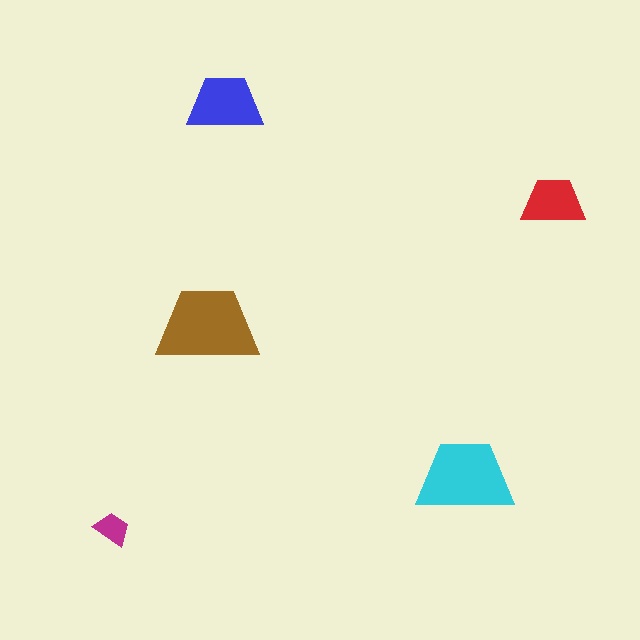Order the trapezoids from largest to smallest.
the brown one, the cyan one, the blue one, the red one, the magenta one.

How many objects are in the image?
There are 5 objects in the image.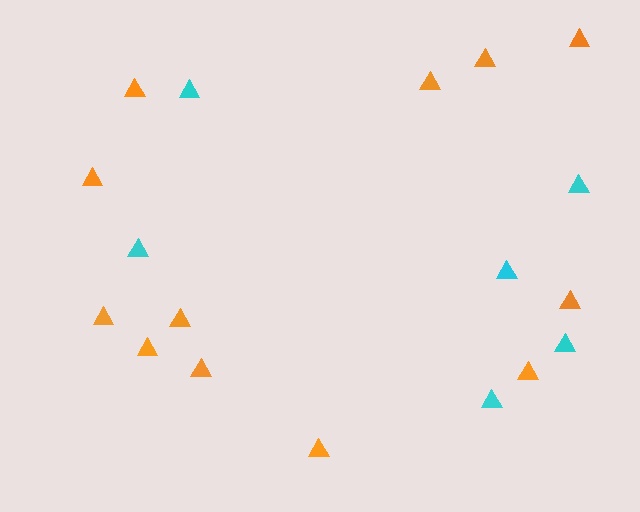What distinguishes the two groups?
There are 2 groups: one group of orange triangles (12) and one group of cyan triangles (6).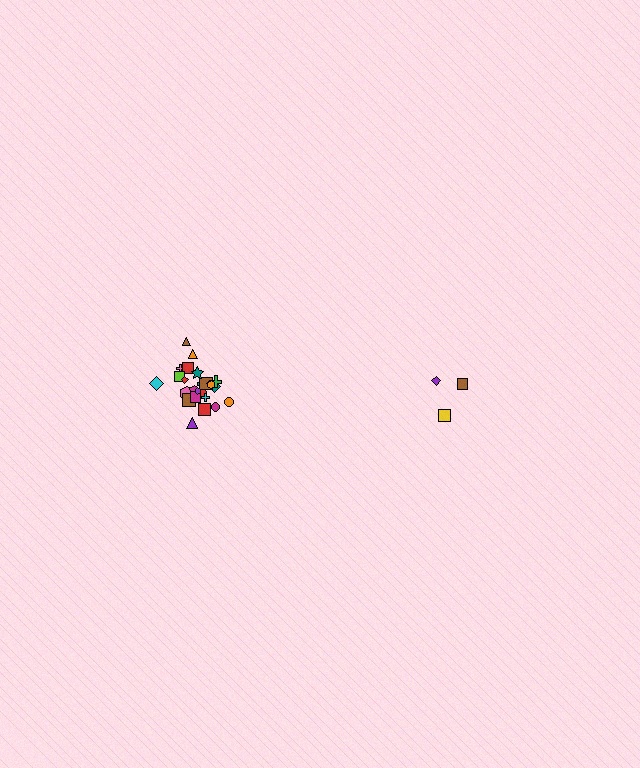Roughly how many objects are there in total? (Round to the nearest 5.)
Roughly 30 objects in total.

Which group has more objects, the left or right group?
The left group.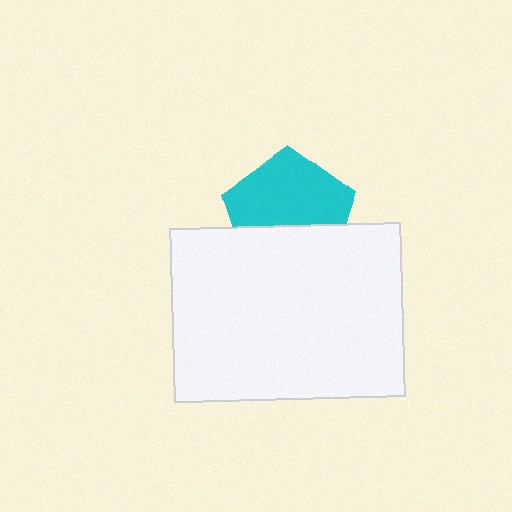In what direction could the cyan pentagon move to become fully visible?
The cyan pentagon could move up. That would shift it out from behind the white rectangle entirely.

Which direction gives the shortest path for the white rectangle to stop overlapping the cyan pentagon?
Moving down gives the shortest separation.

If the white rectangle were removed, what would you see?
You would see the complete cyan pentagon.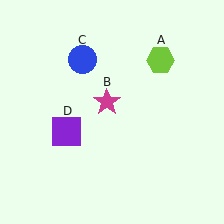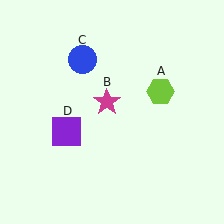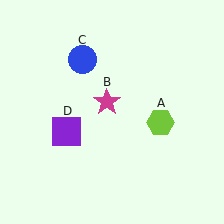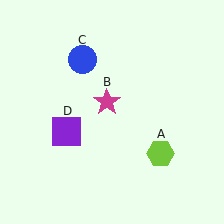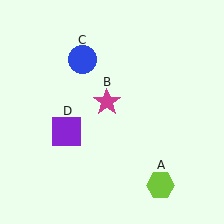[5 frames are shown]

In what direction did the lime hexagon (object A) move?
The lime hexagon (object A) moved down.